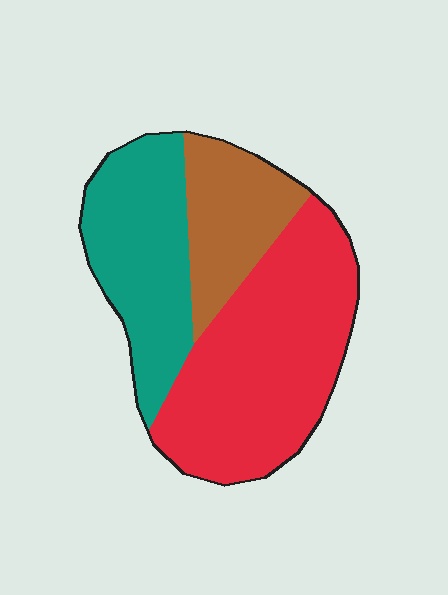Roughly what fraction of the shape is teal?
Teal covers about 30% of the shape.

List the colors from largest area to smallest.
From largest to smallest: red, teal, brown.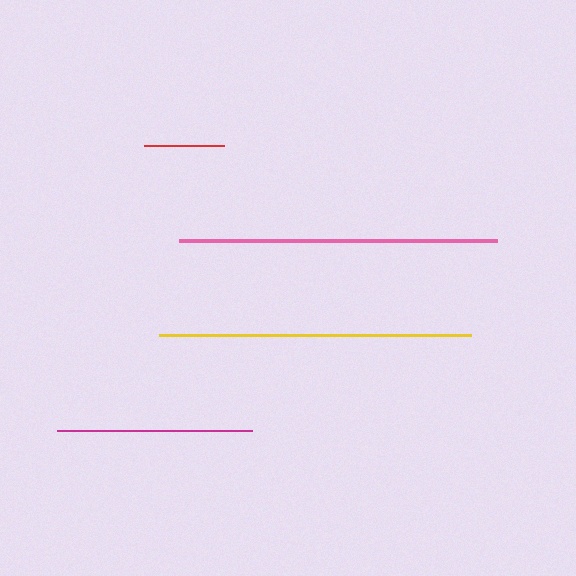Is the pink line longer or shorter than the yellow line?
The pink line is longer than the yellow line.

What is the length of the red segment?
The red segment is approximately 80 pixels long.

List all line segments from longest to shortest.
From longest to shortest: pink, yellow, magenta, red.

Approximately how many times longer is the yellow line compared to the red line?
The yellow line is approximately 3.9 times the length of the red line.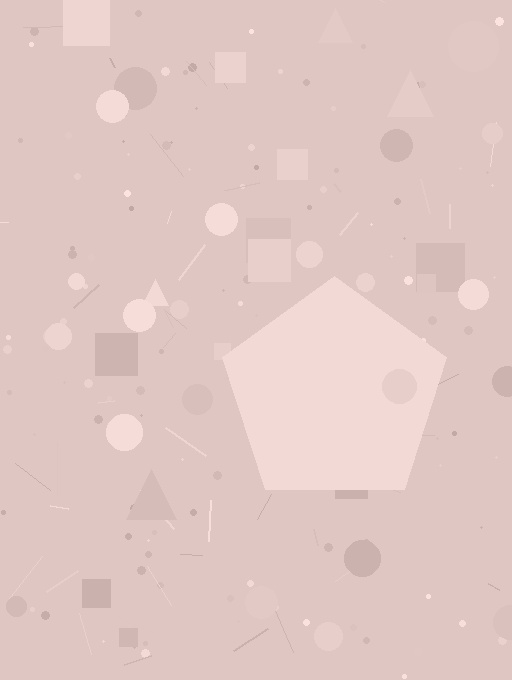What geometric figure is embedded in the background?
A pentagon is embedded in the background.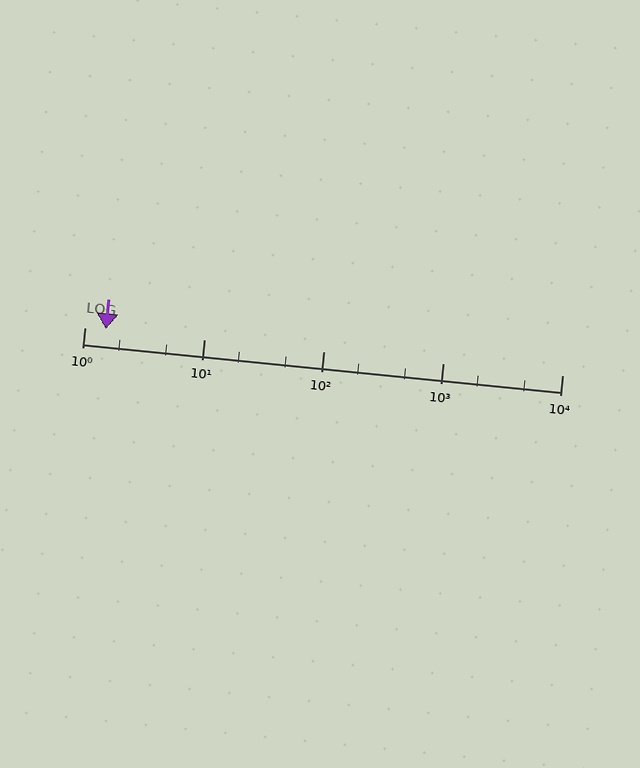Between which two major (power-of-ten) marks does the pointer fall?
The pointer is between 1 and 10.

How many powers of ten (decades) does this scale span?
The scale spans 4 decades, from 1 to 10000.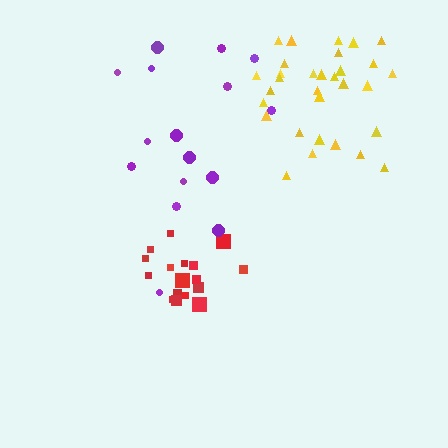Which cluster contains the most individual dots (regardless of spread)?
Yellow (31).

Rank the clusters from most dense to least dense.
red, yellow, purple.